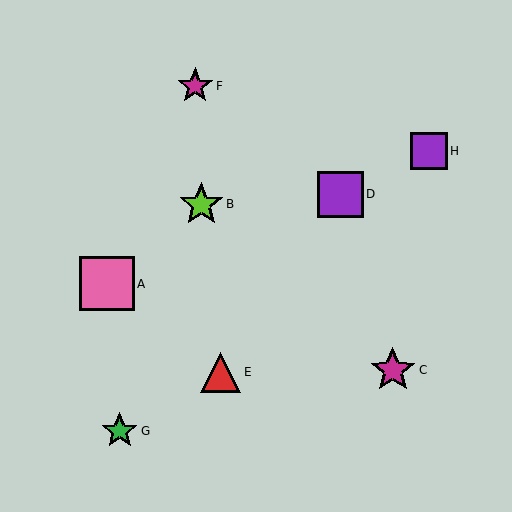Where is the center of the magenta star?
The center of the magenta star is at (195, 86).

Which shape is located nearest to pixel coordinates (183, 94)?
The magenta star (labeled F) at (195, 86) is nearest to that location.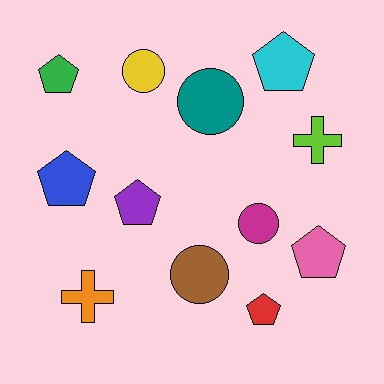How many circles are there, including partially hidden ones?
There are 4 circles.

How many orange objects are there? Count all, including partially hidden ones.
There is 1 orange object.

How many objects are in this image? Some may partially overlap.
There are 12 objects.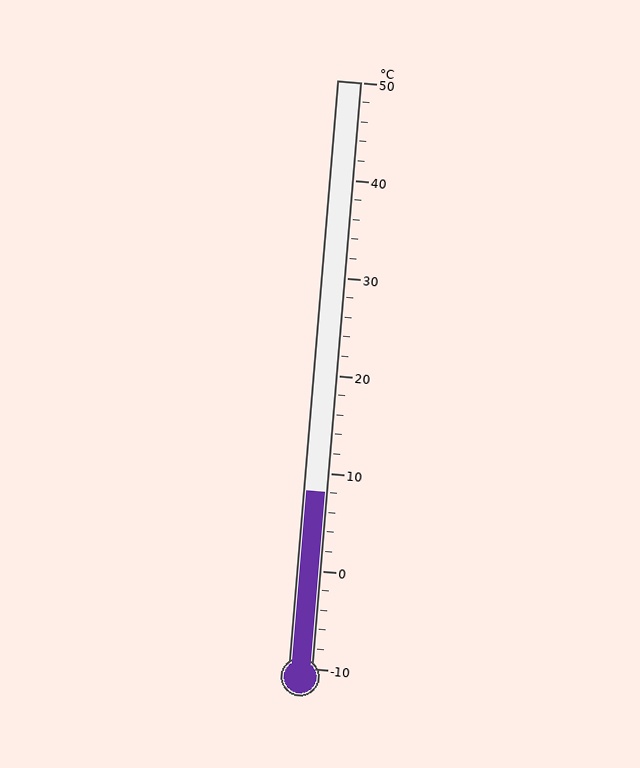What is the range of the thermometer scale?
The thermometer scale ranges from -10°C to 50°C.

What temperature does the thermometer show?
The thermometer shows approximately 8°C.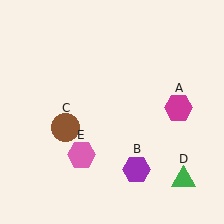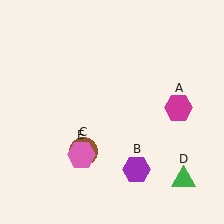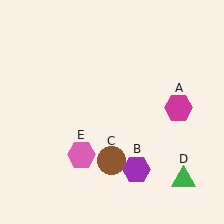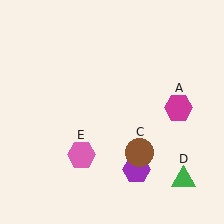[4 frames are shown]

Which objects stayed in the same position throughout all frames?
Magenta hexagon (object A) and purple hexagon (object B) and green triangle (object D) and pink hexagon (object E) remained stationary.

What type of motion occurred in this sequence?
The brown circle (object C) rotated counterclockwise around the center of the scene.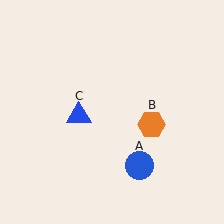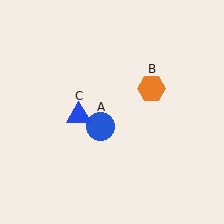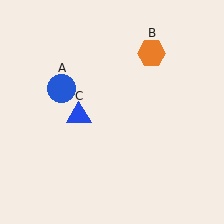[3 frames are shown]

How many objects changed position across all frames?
2 objects changed position: blue circle (object A), orange hexagon (object B).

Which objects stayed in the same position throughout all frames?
Blue triangle (object C) remained stationary.